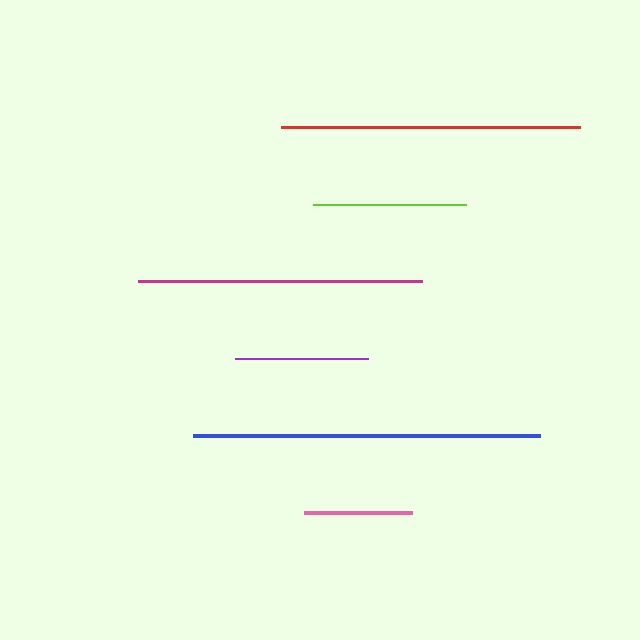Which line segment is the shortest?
The pink line is the shortest at approximately 107 pixels.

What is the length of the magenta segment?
The magenta segment is approximately 283 pixels long.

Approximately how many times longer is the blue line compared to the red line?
The blue line is approximately 1.2 times the length of the red line.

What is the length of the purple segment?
The purple segment is approximately 133 pixels long.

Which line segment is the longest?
The blue line is the longest at approximately 348 pixels.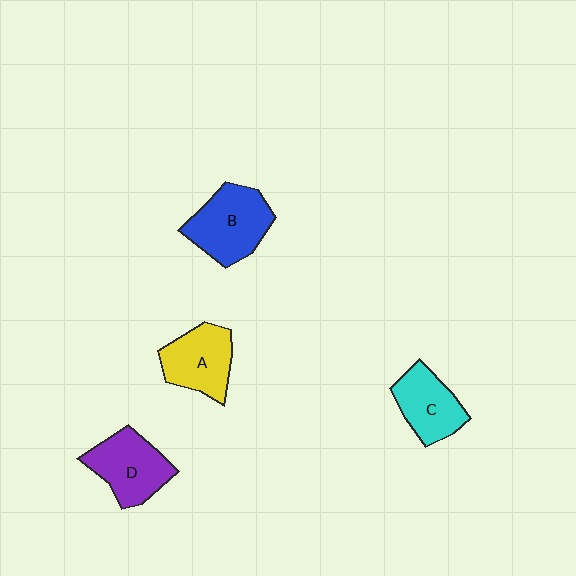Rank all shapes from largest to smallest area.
From largest to smallest: B (blue), D (purple), A (yellow), C (cyan).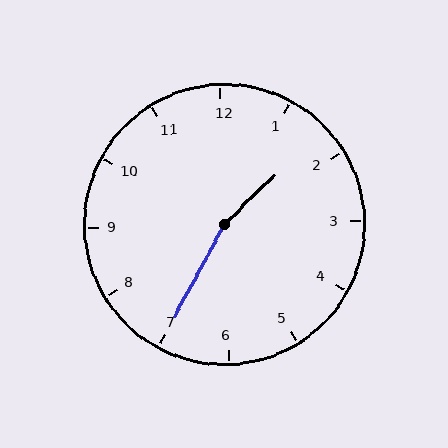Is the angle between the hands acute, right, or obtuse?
It is obtuse.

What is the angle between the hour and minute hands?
Approximately 162 degrees.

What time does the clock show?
1:35.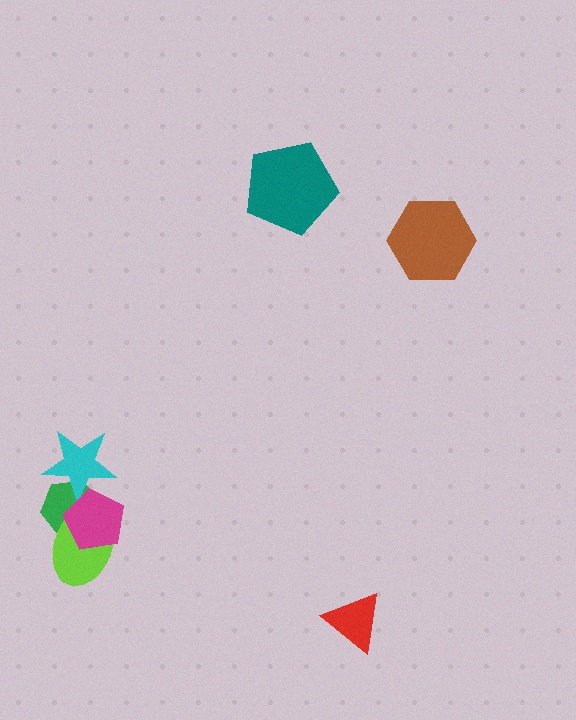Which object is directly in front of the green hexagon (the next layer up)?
The cyan star is directly in front of the green hexagon.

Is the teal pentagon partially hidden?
No, no other shape covers it.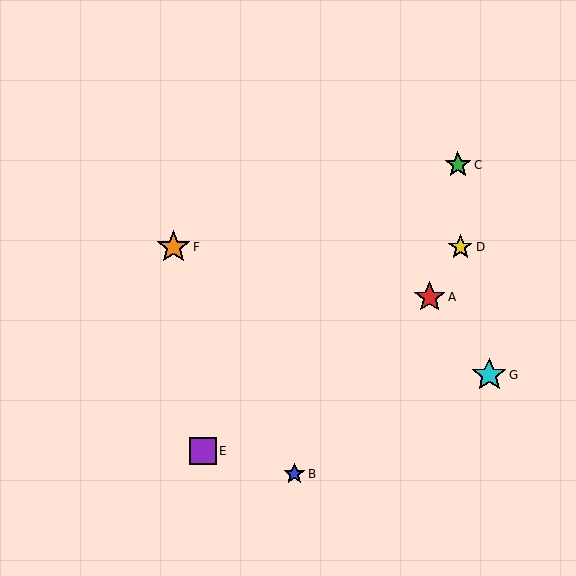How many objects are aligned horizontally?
2 objects (D, F) are aligned horizontally.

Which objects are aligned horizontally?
Objects D, F are aligned horizontally.